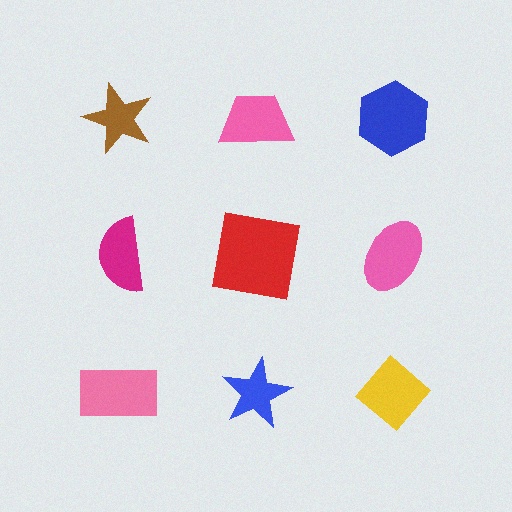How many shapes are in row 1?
3 shapes.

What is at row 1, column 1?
A brown star.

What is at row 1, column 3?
A blue hexagon.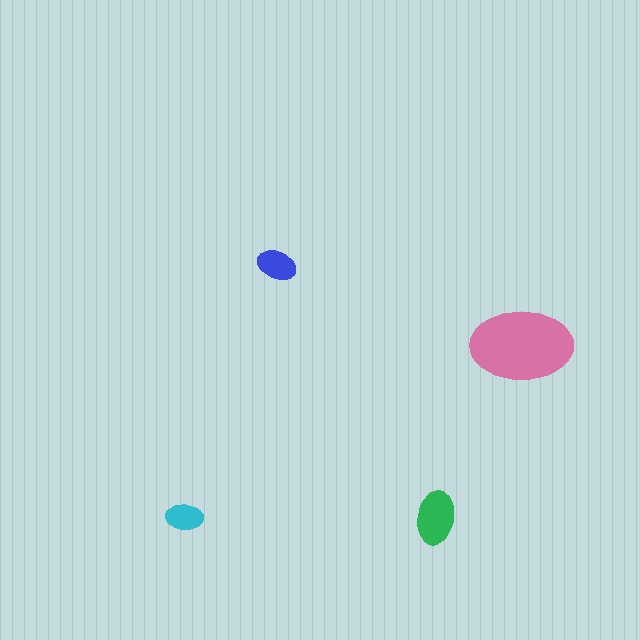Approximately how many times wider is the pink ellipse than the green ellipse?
About 2 times wider.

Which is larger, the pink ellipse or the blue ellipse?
The pink one.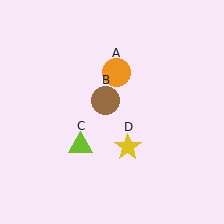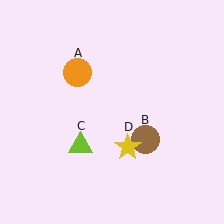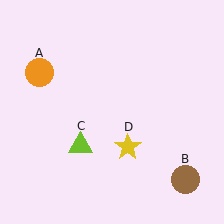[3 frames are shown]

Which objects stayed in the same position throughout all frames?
Lime triangle (object C) and yellow star (object D) remained stationary.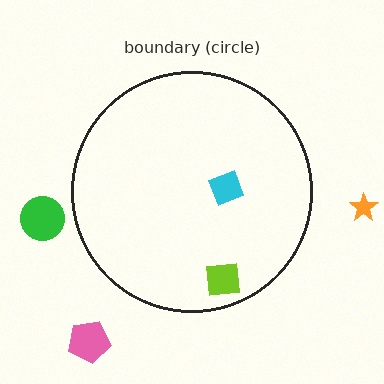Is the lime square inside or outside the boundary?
Inside.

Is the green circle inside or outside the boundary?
Outside.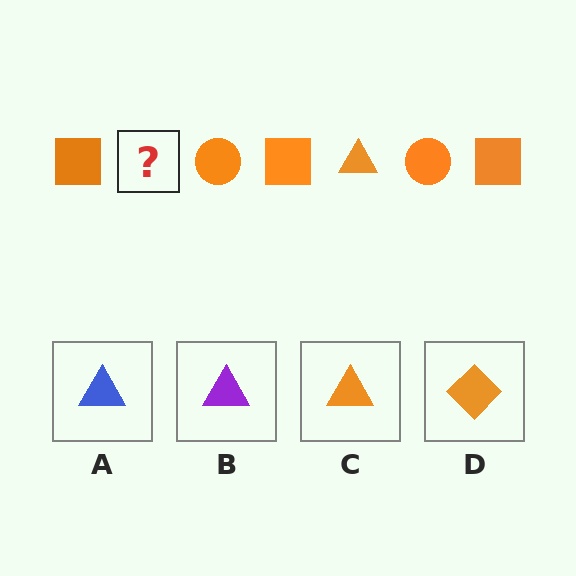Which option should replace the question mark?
Option C.